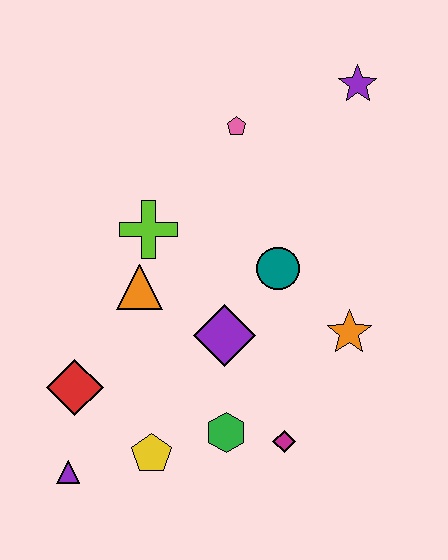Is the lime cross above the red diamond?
Yes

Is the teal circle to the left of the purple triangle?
No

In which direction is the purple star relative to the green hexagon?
The purple star is above the green hexagon.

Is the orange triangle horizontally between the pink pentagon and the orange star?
No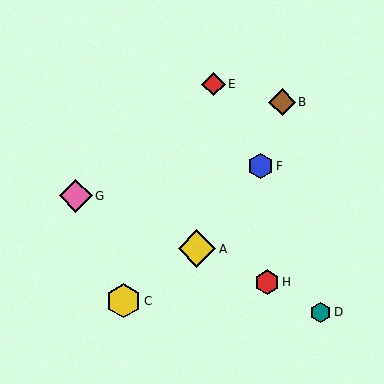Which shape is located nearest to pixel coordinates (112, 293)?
The yellow hexagon (labeled C) at (123, 301) is nearest to that location.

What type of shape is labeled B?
Shape B is a brown diamond.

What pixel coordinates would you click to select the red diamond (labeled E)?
Click at (213, 84) to select the red diamond E.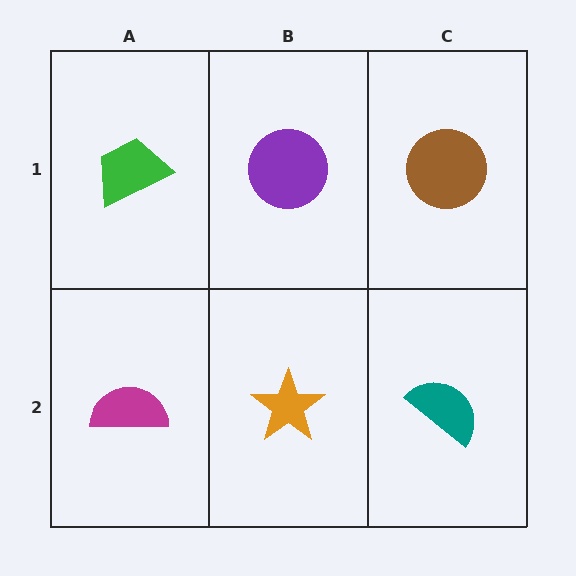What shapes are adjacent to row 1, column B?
An orange star (row 2, column B), a green trapezoid (row 1, column A), a brown circle (row 1, column C).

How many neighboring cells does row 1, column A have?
2.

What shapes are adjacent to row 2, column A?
A green trapezoid (row 1, column A), an orange star (row 2, column B).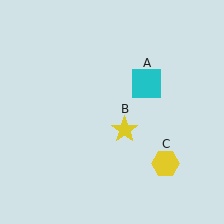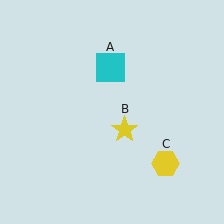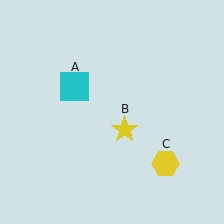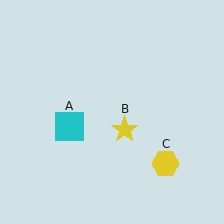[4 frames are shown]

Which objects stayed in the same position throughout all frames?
Yellow star (object B) and yellow hexagon (object C) remained stationary.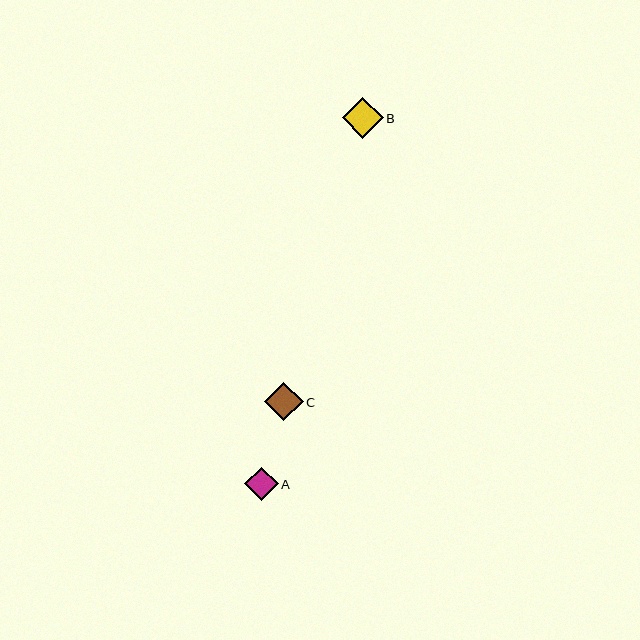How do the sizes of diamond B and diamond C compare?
Diamond B and diamond C are approximately the same size.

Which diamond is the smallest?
Diamond A is the smallest with a size of approximately 34 pixels.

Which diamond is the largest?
Diamond B is the largest with a size of approximately 41 pixels.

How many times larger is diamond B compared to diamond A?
Diamond B is approximately 1.2 times the size of diamond A.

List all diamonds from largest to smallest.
From largest to smallest: B, C, A.